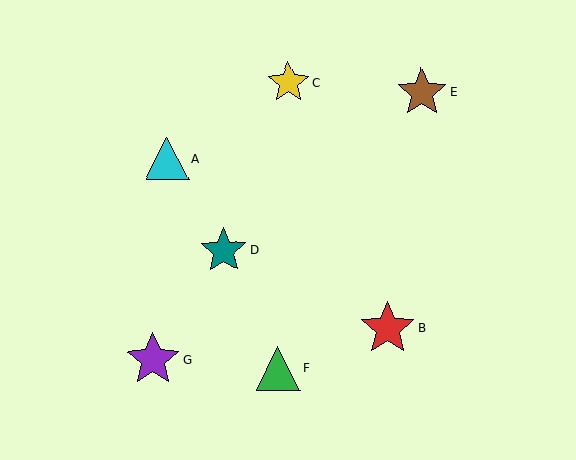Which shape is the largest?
The red star (labeled B) is the largest.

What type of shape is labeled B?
Shape B is a red star.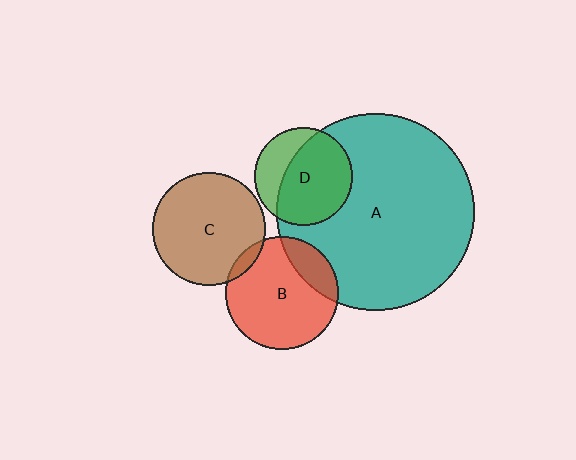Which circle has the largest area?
Circle A (teal).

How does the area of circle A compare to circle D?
Approximately 4.1 times.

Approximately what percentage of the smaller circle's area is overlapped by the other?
Approximately 70%.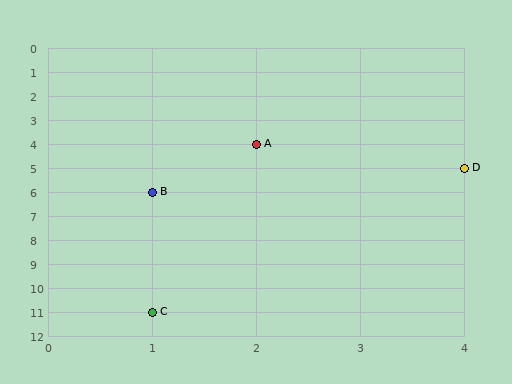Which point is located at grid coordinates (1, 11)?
Point C is at (1, 11).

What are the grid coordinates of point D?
Point D is at grid coordinates (4, 5).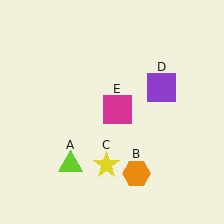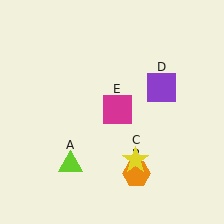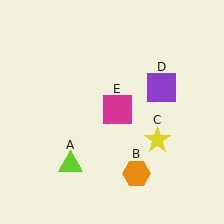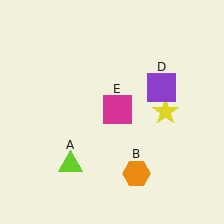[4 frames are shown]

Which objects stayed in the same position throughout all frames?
Lime triangle (object A) and orange hexagon (object B) and purple square (object D) and magenta square (object E) remained stationary.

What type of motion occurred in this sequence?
The yellow star (object C) rotated counterclockwise around the center of the scene.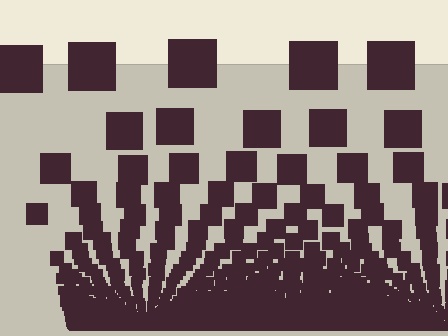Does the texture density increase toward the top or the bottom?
Density increases toward the bottom.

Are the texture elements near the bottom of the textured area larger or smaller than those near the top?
Smaller. The gradient is inverted — elements near the bottom are smaller and denser.